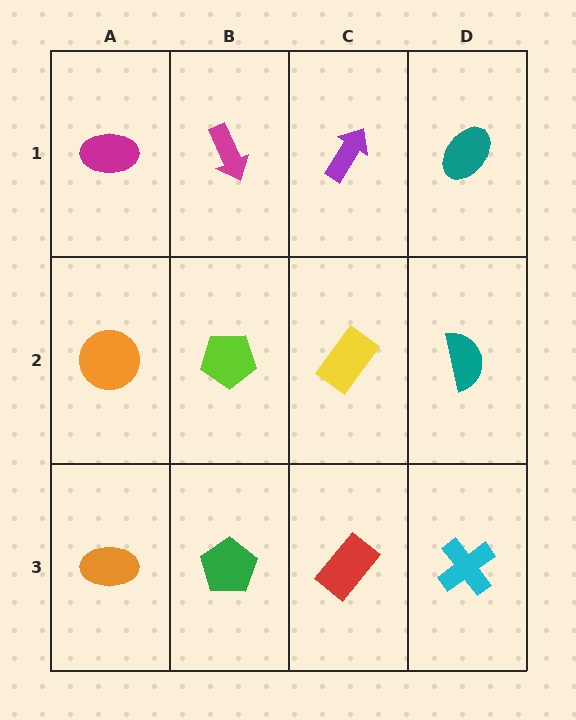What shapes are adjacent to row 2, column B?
A magenta arrow (row 1, column B), a green pentagon (row 3, column B), an orange circle (row 2, column A), a yellow rectangle (row 2, column C).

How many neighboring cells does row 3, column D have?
2.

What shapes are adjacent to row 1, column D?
A teal semicircle (row 2, column D), a purple arrow (row 1, column C).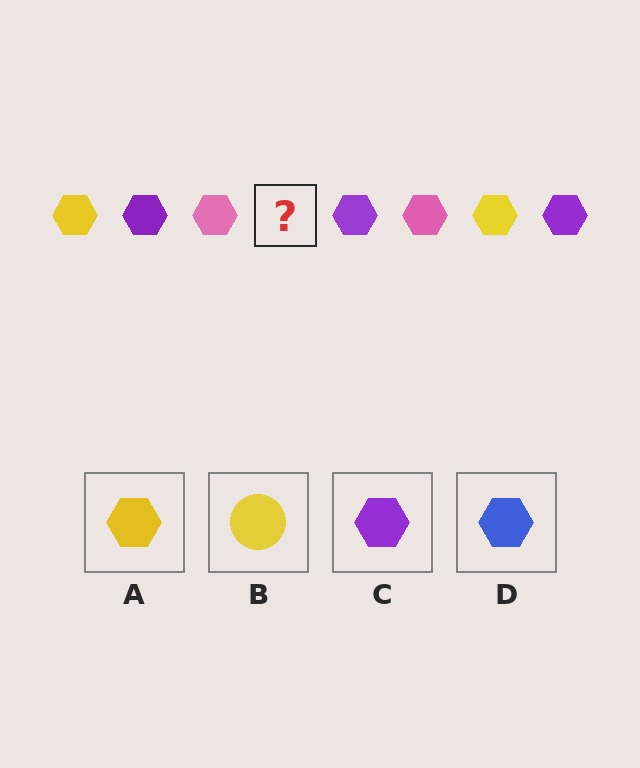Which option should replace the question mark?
Option A.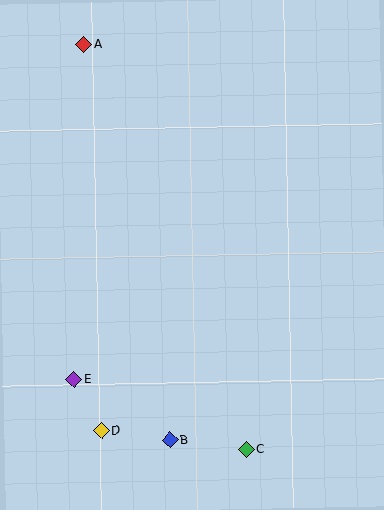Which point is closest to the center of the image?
Point E at (74, 379) is closest to the center.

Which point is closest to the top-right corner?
Point A is closest to the top-right corner.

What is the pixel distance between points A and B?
The distance between A and B is 405 pixels.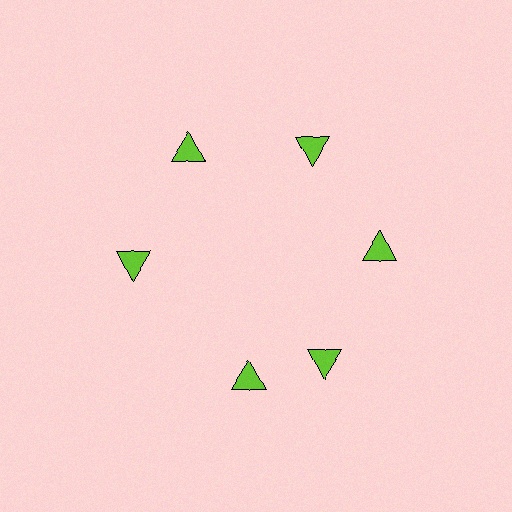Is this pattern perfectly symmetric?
No. The 6 lime triangles are arranged in a ring, but one element near the 7 o'clock position is rotated out of alignment along the ring, breaking the 6-fold rotational symmetry.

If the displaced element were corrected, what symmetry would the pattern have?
It would have 6-fold rotational symmetry — the pattern would map onto itself every 60 degrees.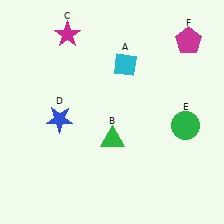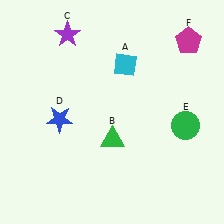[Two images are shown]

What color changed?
The star (C) changed from magenta in Image 1 to purple in Image 2.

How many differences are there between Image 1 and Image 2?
There is 1 difference between the two images.